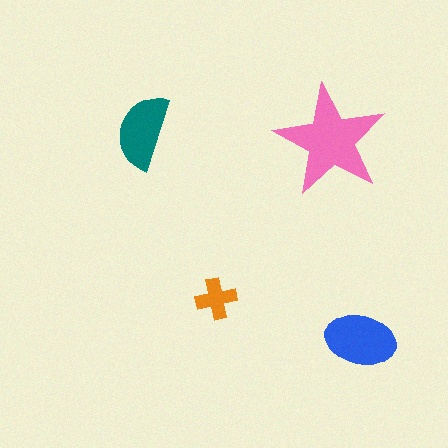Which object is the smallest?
The orange cross.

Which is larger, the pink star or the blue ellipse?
The pink star.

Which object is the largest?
The pink star.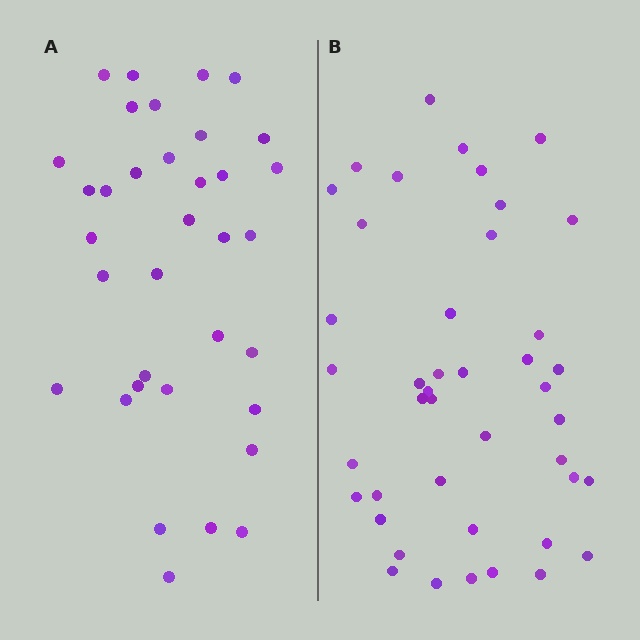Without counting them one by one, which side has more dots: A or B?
Region B (the right region) has more dots.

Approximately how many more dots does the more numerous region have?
Region B has roughly 8 or so more dots than region A.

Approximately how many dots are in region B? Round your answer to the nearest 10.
About 40 dots. (The exact count is 43, which rounds to 40.)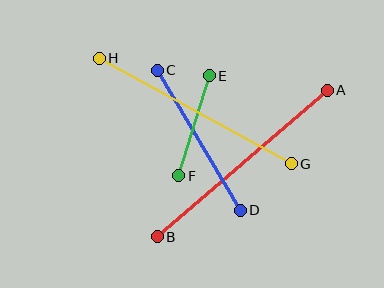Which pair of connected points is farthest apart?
Points A and B are farthest apart.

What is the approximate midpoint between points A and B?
The midpoint is at approximately (242, 164) pixels.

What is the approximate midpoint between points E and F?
The midpoint is at approximately (194, 126) pixels.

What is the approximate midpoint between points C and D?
The midpoint is at approximately (199, 140) pixels.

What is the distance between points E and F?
The distance is approximately 104 pixels.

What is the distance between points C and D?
The distance is approximately 163 pixels.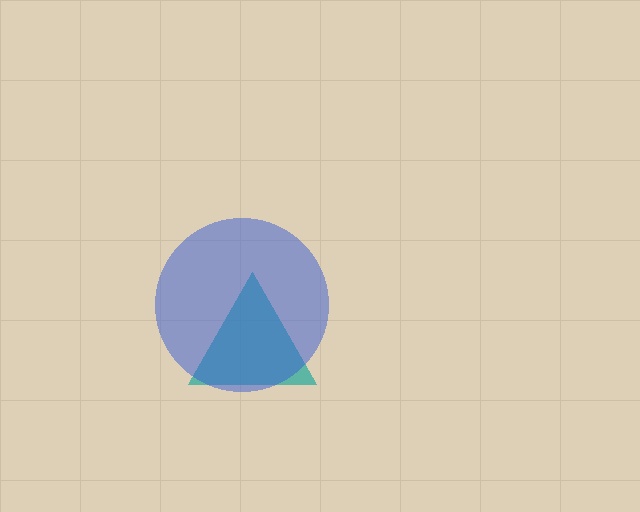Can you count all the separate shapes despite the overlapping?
Yes, there are 2 separate shapes.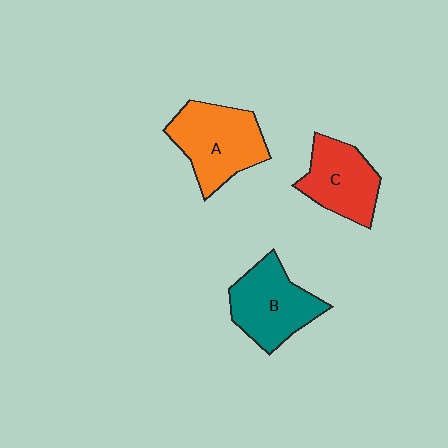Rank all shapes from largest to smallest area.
From largest to smallest: A (orange), B (teal), C (red).